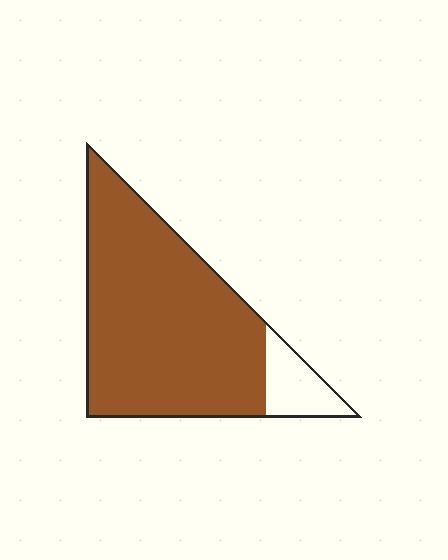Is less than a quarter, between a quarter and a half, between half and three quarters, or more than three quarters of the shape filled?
More than three quarters.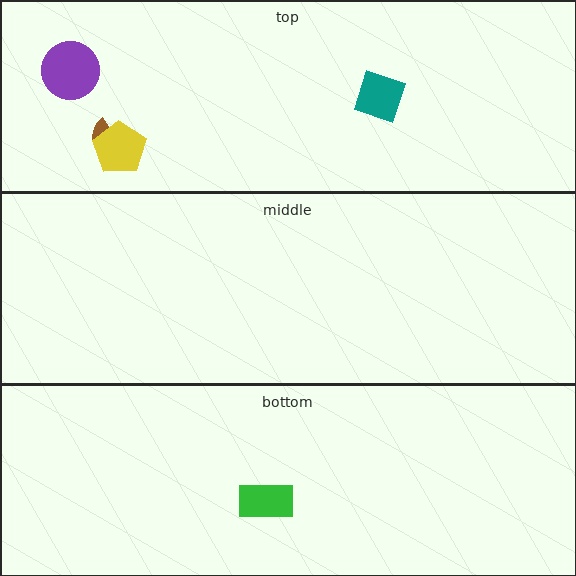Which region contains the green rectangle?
The bottom region.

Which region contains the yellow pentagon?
The top region.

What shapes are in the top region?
The teal square, the brown semicircle, the purple circle, the yellow pentagon.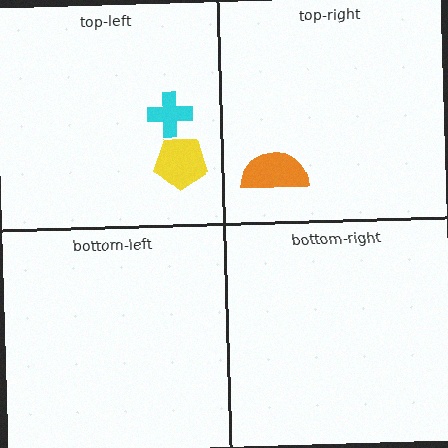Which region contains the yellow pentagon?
The top-left region.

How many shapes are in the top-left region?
2.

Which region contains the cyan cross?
The top-left region.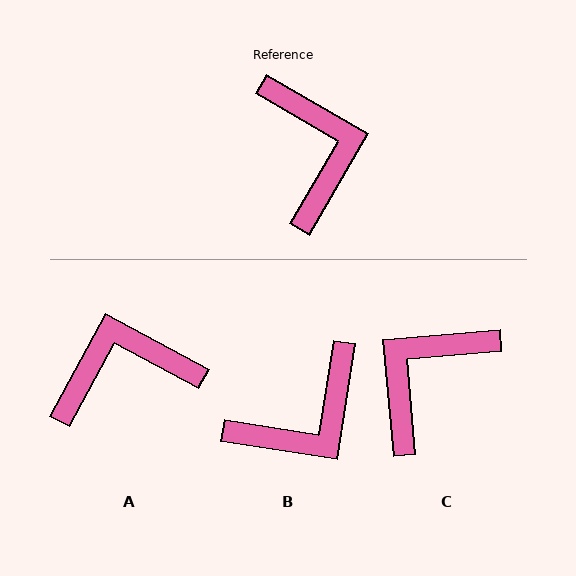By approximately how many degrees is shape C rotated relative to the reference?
Approximately 125 degrees counter-clockwise.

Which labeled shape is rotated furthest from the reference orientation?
C, about 125 degrees away.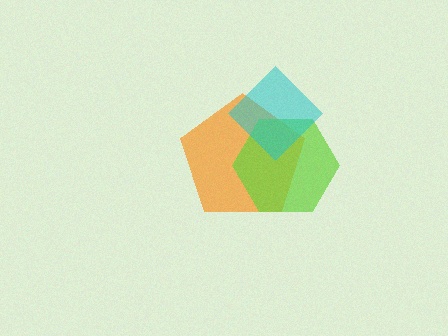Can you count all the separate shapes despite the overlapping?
Yes, there are 3 separate shapes.